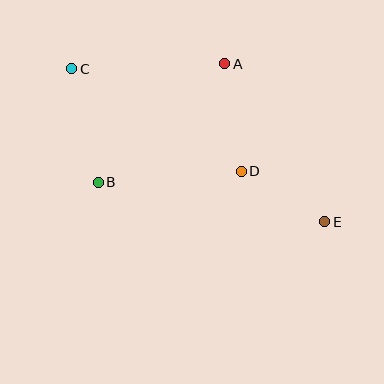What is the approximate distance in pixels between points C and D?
The distance between C and D is approximately 198 pixels.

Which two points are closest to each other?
Points D and E are closest to each other.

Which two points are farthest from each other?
Points C and E are farthest from each other.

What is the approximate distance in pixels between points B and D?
The distance between B and D is approximately 143 pixels.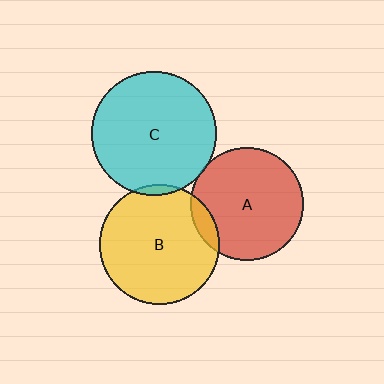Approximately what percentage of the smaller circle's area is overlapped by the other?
Approximately 5%.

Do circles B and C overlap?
Yes.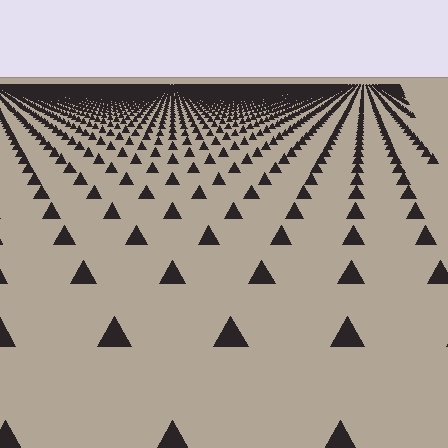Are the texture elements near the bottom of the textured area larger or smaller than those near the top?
Larger. Near the bottom, elements are closer to the viewer and appear at a bigger on-screen size.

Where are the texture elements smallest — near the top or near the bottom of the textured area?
Near the top.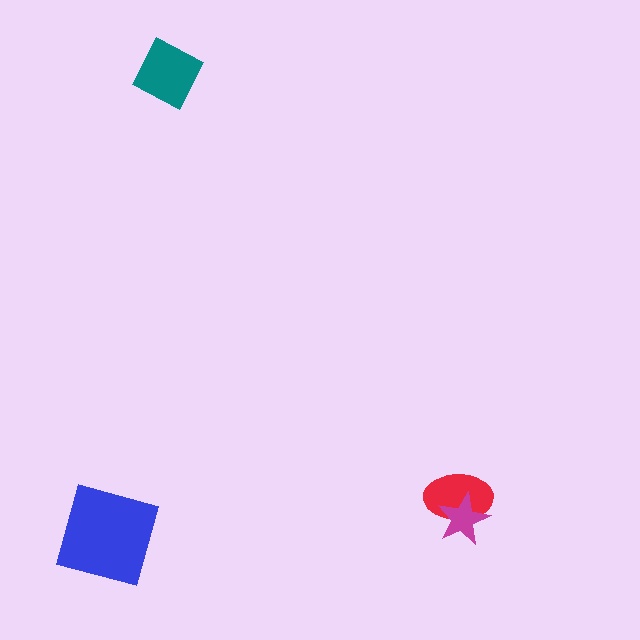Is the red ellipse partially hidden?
Yes, it is partially covered by another shape.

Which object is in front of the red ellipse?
The magenta star is in front of the red ellipse.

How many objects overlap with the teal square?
0 objects overlap with the teal square.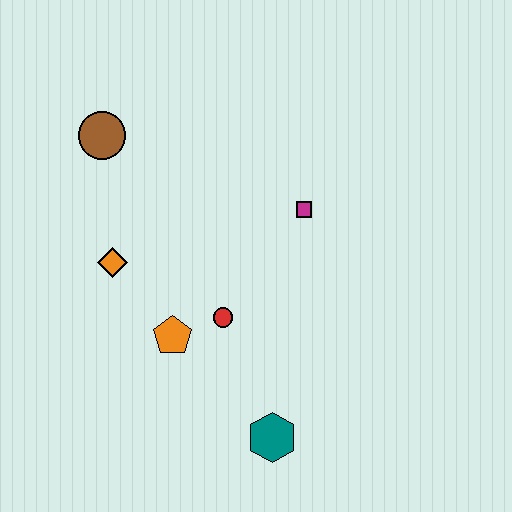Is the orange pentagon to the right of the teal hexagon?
No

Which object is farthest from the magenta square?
The teal hexagon is farthest from the magenta square.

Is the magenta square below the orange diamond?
No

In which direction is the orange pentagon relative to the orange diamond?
The orange pentagon is below the orange diamond.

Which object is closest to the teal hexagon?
The red circle is closest to the teal hexagon.